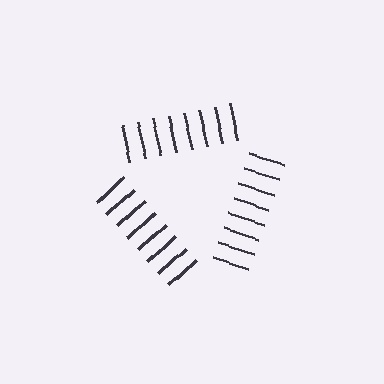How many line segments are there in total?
24 — 8 along each of the 3 edges.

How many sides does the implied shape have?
3 sides — the line-ends trace a triangle.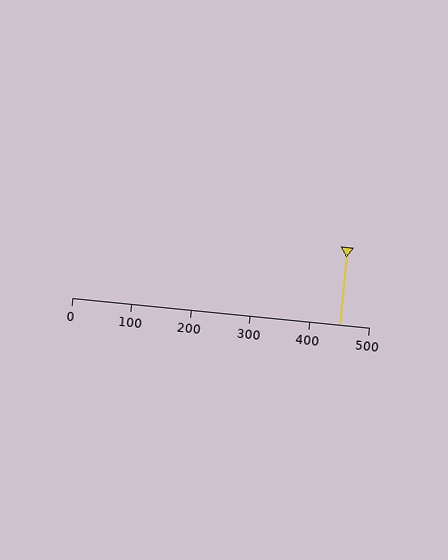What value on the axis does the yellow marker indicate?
The marker indicates approximately 450.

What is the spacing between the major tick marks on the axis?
The major ticks are spaced 100 apart.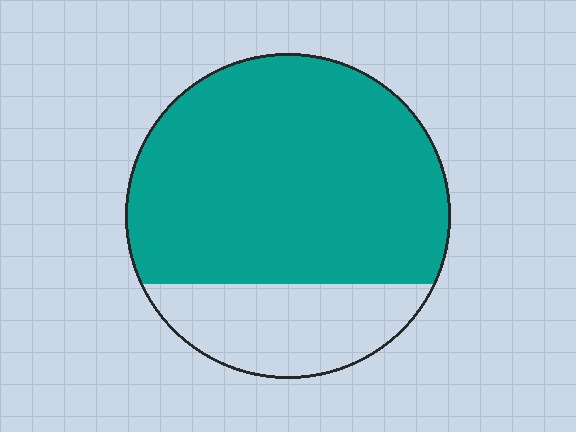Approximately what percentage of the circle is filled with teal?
Approximately 75%.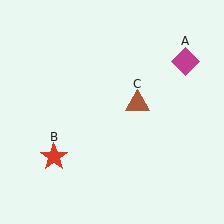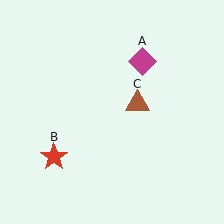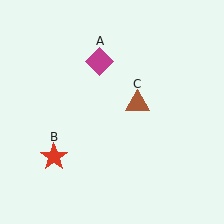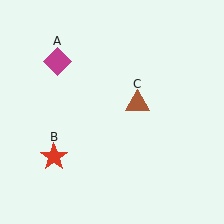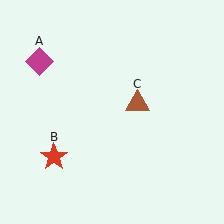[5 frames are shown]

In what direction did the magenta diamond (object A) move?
The magenta diamond (object A) moved left.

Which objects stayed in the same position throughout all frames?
Red star (object B) and brown triangle (object C) remained stationary.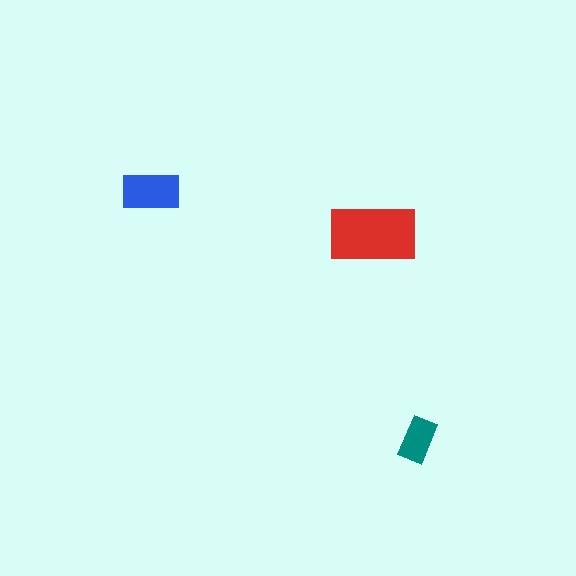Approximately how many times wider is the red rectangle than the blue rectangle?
About 1.5 times wider.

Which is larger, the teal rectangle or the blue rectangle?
The blue one.